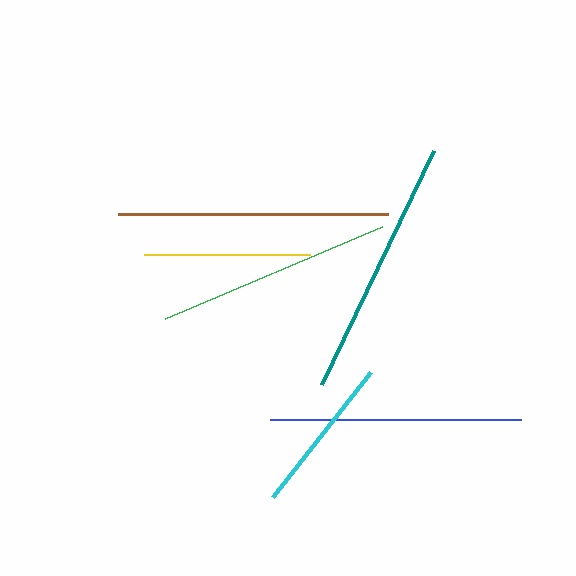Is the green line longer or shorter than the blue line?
The blue line is longer than the green line.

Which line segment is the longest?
The brown line is the longest at approximately 270 pixels.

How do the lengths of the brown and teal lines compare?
The brown and teal lines are approximately the same length.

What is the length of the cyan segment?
The cyan segment is approximately 159 pixels long.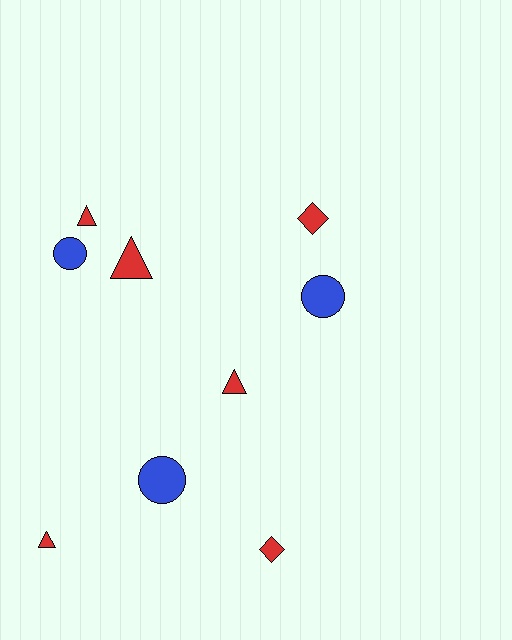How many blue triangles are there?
There are no blue triangles.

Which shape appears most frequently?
Triangle, with 4 objects.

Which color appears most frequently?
Red, with 6 objects.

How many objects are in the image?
There are 9 objects.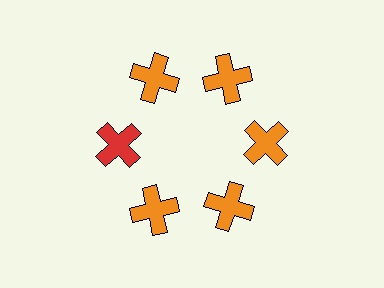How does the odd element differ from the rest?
It has a different color: red instead of orange.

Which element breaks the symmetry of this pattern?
The red cross at roughly the 9 o'clock position breaks the symmetry. All other shapes are orange crosses.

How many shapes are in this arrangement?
There are 6 shapes arranged in a ring pattern.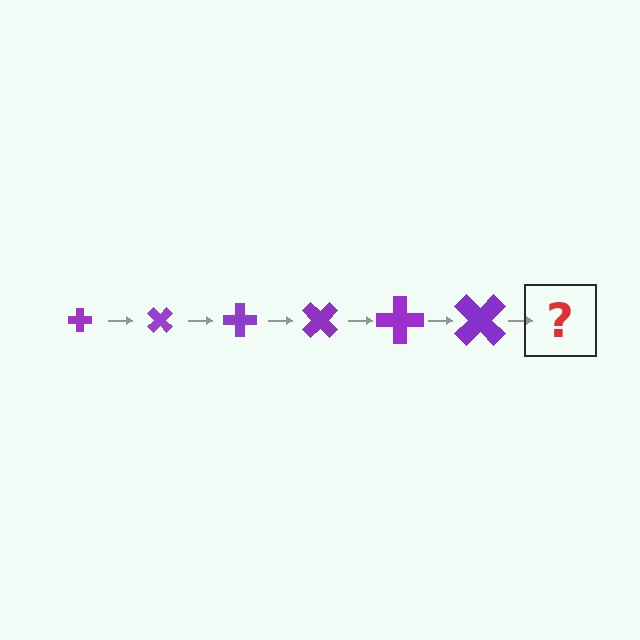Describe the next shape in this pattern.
It should be a cross, larger than the previous one and rotated 270 degrees from the start.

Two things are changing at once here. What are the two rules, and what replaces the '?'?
The two rules are that the cross grows larger each step and it rotates 45 degrees each step. The '?' should be a cross, larger than the previous one and rotated 270 degrees from the start.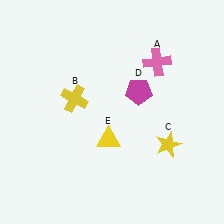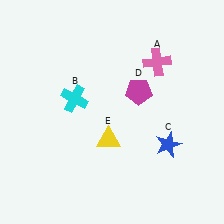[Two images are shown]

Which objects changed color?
B changed from yellow to cyan. C changed from yellow to blue.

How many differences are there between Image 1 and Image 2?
There are 2 differences between the two images.